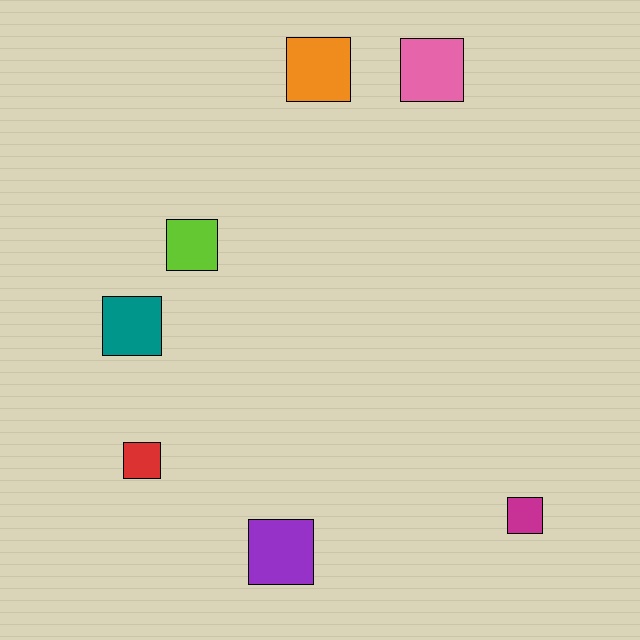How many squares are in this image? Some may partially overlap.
There are 7 squares.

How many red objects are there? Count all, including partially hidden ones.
There is 1 red object.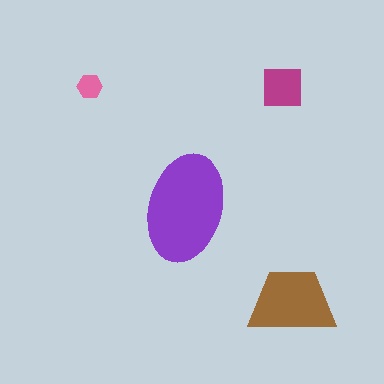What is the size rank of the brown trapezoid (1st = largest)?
2nd.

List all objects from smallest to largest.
The pink hexagon, the magenta square, the brown trapezoid, the purple ellipse.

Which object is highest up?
The pink hexagon is topmost.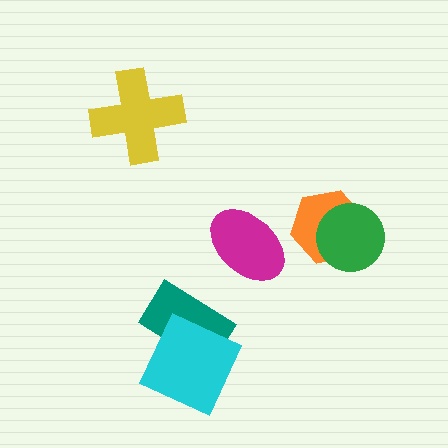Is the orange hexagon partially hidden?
Yes, it is partially covered by another shape.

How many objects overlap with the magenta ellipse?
0 objects overlap with the magenta ellipse.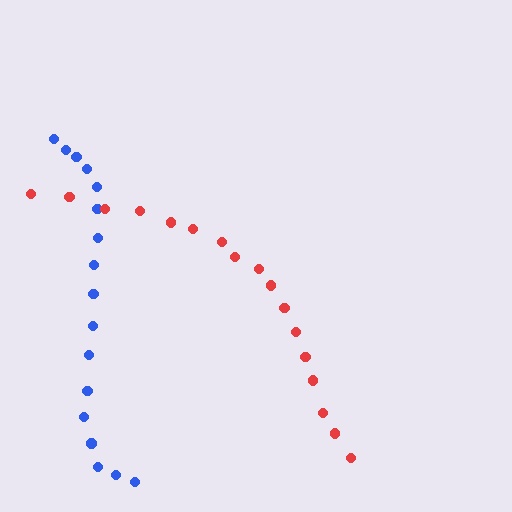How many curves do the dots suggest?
There are 2 distinct paths.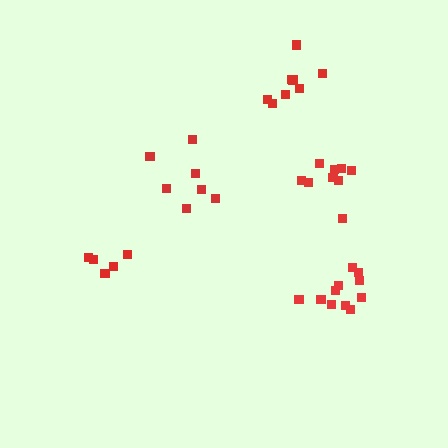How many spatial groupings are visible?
There are 5 spatial groupings.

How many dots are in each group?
Group 1: 9 dots, Group 2: 11 dots, Group 3: 5 dots, Group 4: 7 dots, Group 5: 9 dots (41 total).